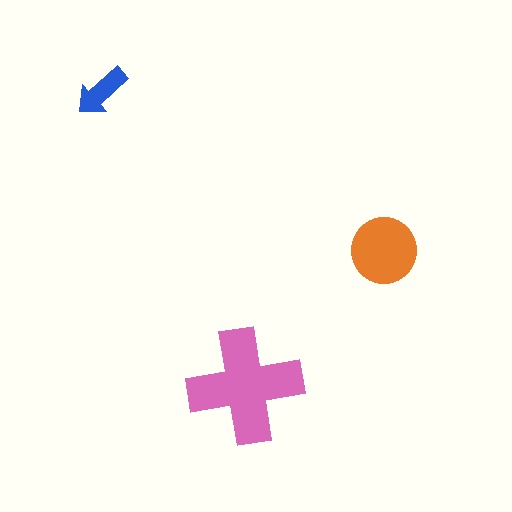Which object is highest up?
The blue arrow is topmost.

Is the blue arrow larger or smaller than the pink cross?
Smaller.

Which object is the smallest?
The blue arrow.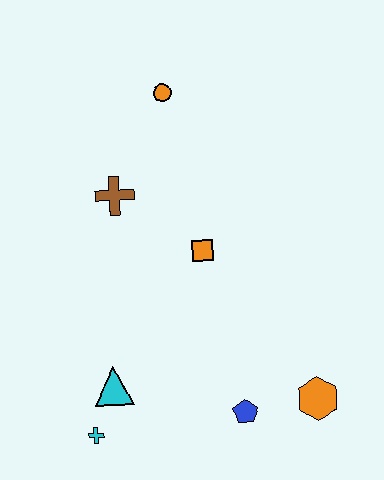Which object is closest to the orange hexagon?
The blue pentagon is closest to the orange hexagon.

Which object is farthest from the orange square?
The cyan cross is farthest from the orange square.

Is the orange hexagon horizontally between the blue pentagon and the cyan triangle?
No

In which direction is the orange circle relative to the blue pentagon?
The orange circle is above the blue pentagon.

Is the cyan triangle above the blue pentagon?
Yes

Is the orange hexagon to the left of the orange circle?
No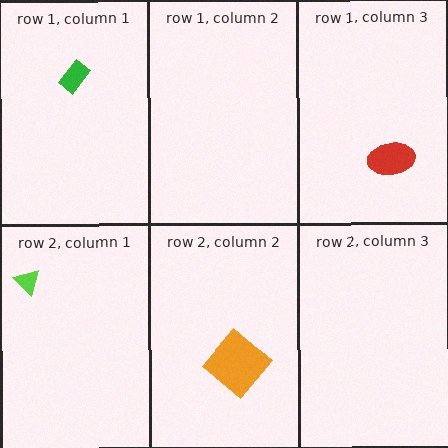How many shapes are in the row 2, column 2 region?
1.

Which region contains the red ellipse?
The row 1, column 3 region.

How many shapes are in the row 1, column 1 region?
1.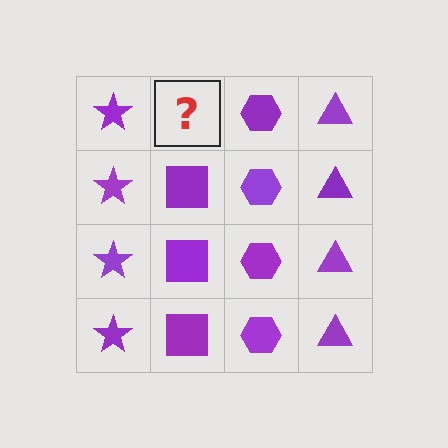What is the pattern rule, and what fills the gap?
The rule is that each column has a consistent shape. The gap should be filled with a purple square.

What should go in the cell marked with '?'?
The missing cell should contain a purple square.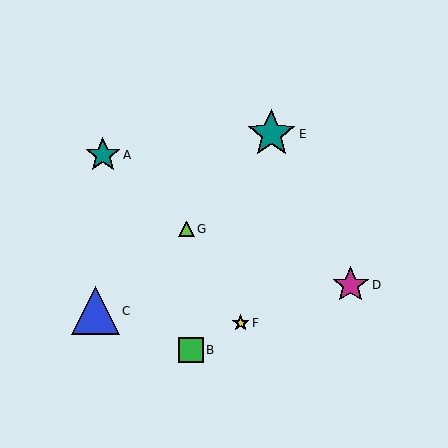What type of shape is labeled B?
Shape B is a green square.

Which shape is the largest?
The teal star (labeled E) is the largest.